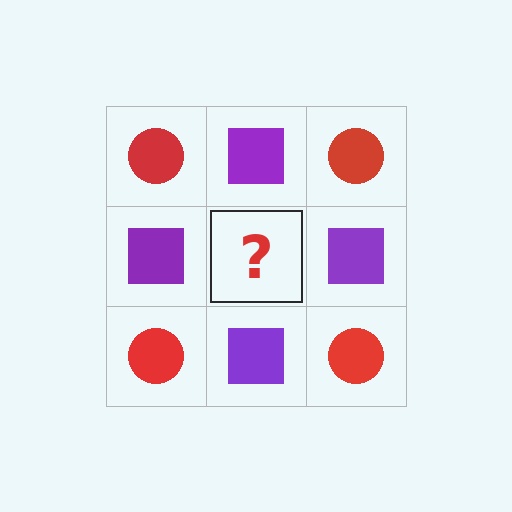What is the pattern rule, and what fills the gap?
The rule is that it alternates red circle and purple square in a checkerboard pattern. The gap should be filled with a red circle.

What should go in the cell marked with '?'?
The missing cell should contain a red circle.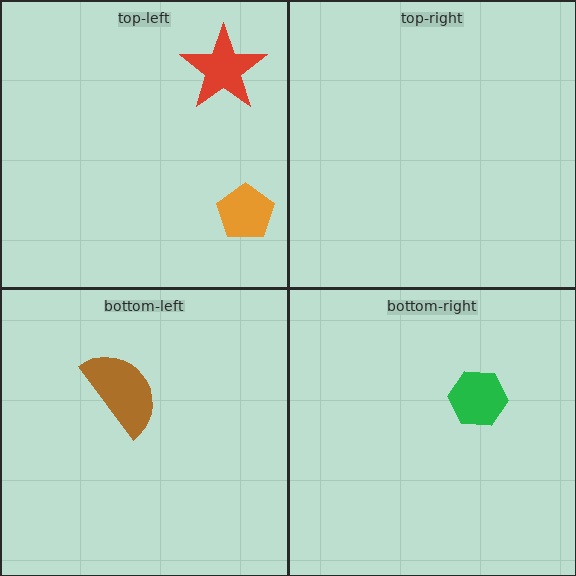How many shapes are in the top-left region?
2.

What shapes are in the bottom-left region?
The brown semicircle.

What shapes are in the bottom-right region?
The green hexagon.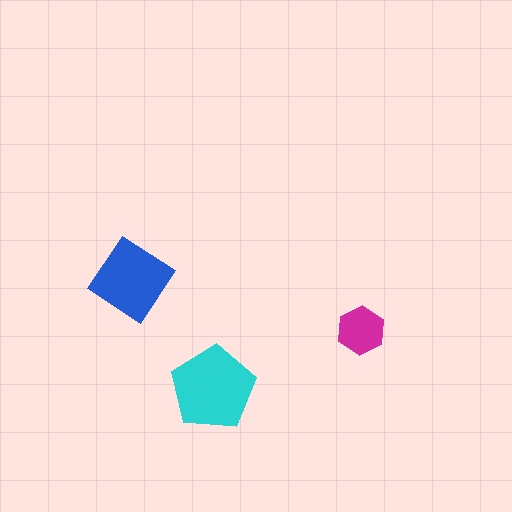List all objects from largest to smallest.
The cyan pentagon, the blue diamond, the magenta hexagon.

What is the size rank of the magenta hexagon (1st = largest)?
3rd.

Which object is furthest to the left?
The blue diamond is leftmost.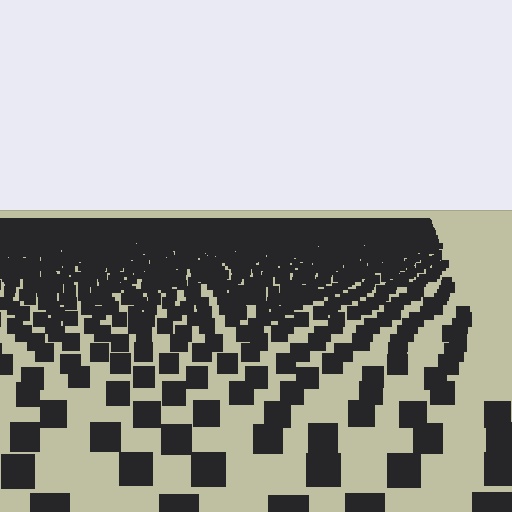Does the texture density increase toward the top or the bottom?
Density increases toward the top.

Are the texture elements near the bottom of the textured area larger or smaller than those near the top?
Larger. Near the bottom, elements are closer to the viewer and appear at a bigger on-screen size.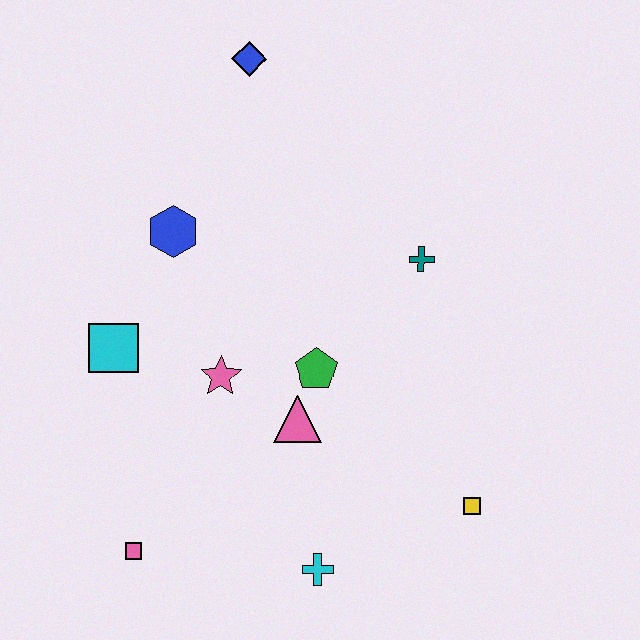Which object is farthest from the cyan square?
The yellow square is farthest from the cyan square.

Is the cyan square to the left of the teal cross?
Yes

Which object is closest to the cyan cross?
The pink triangle is closest to the cyan cross.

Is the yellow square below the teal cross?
Yes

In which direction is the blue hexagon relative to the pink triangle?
The blue hexagon is above the pink triangle.